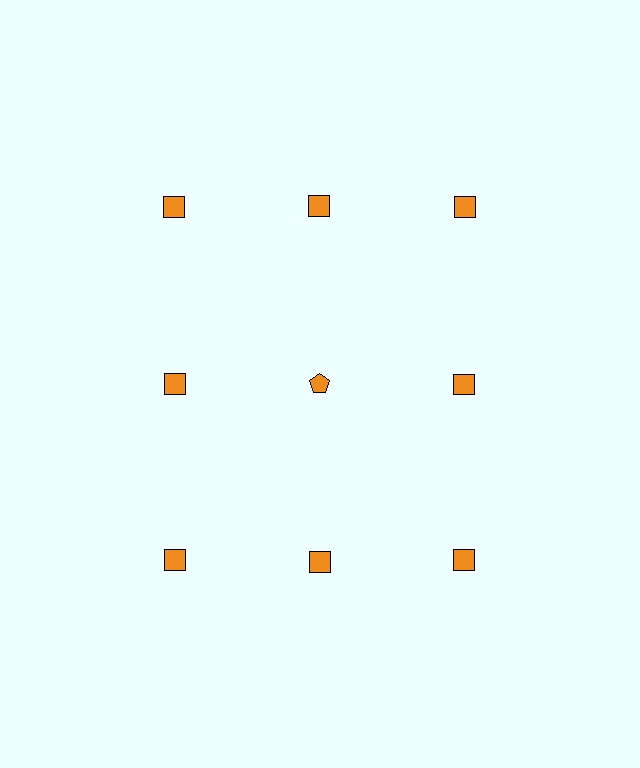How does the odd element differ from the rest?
It has a different shape: pentagon instead of square.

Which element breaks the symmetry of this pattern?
The orange pentagon in the second row, second from left column breaks the symmetry. All other shapes are orange squares.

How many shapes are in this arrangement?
There are 9 shapes arranged in a grid pattern.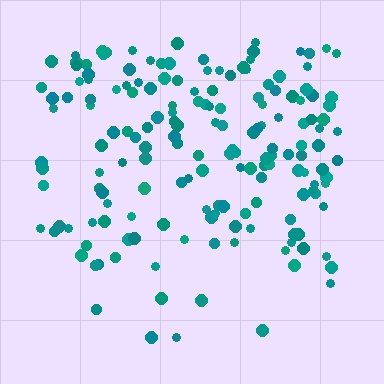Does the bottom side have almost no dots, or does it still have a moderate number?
Still a moderate number, just noticeably fewer than the top.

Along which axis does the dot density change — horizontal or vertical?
Vertical.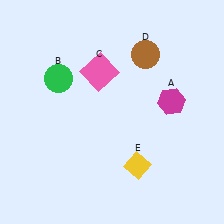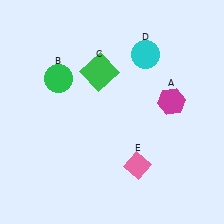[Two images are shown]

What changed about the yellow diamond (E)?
In Image 1, E is yellow. In Image 2, it changed to pink.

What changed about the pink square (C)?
In Image 1, C is pink. In Image 2, it changed to green.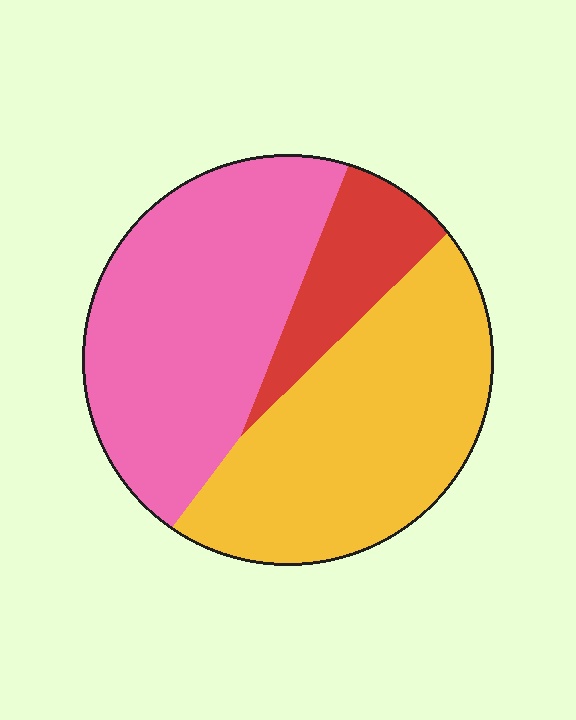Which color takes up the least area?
Red, at roughly 15%.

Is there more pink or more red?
Pink.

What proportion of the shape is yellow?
Yellow takes up between a quarter and a half of the shape.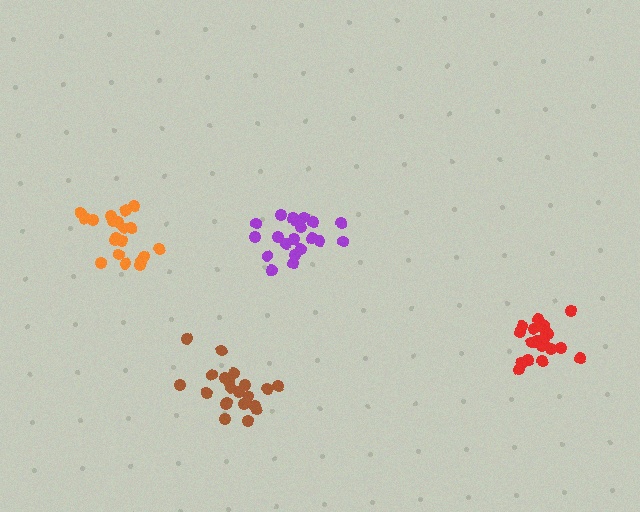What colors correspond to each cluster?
The clusters are colored: brown, orange, red, purple.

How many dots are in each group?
Group 1: 21 dots, Group 2: 20 dots, Group 3: 21 dots, Group 4: 21 dots (83 total).